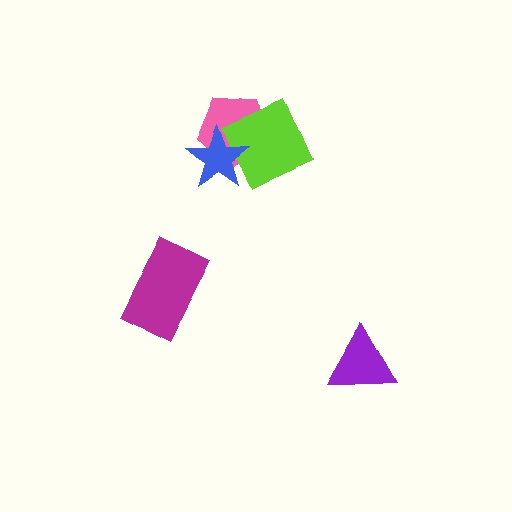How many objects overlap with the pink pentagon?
2 objects overlap with the pink pentagon.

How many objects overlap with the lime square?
2 objects overlap with the lime square.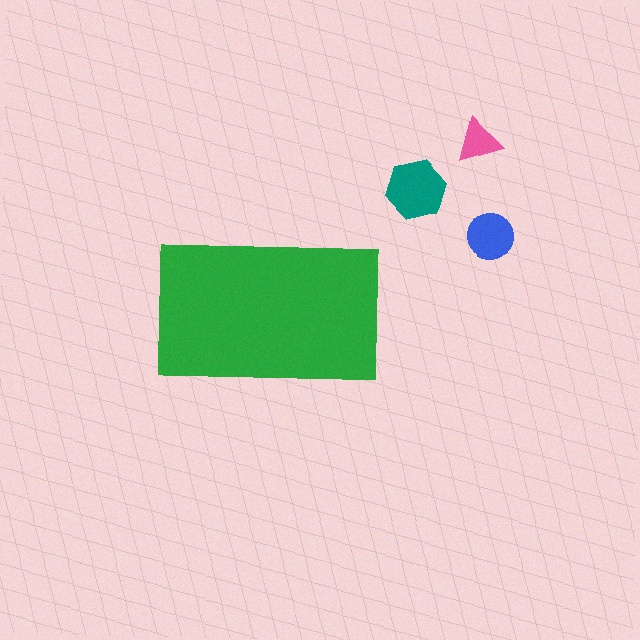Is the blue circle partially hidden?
No, the blue circle is fully visible.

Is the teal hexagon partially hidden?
No, the teal hexagon is fully visible.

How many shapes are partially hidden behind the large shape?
0 shapes are partially hidden.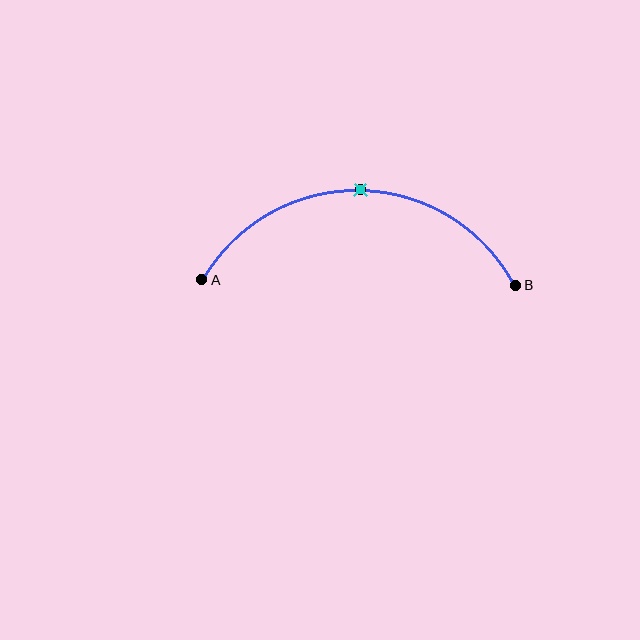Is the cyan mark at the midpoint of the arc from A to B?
Yes. The cyan mark lies on the arc at equal arc-length from both A and B — it is the arc midpoint.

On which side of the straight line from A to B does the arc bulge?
The arc bulges above the straight line connecting A and B.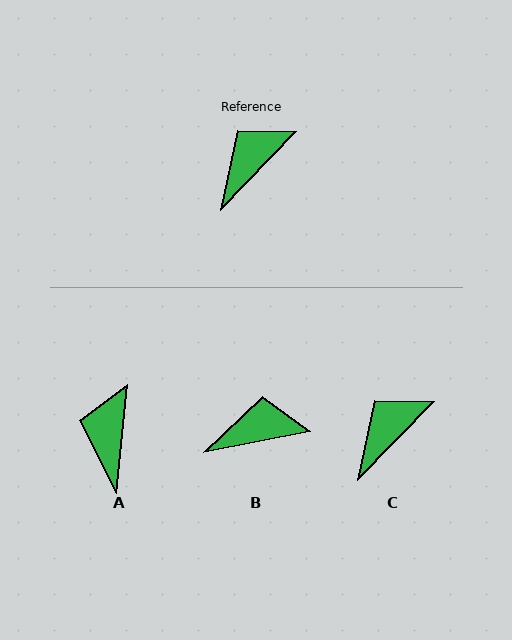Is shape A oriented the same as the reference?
No, it is off by about 38 degrees.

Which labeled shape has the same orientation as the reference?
C.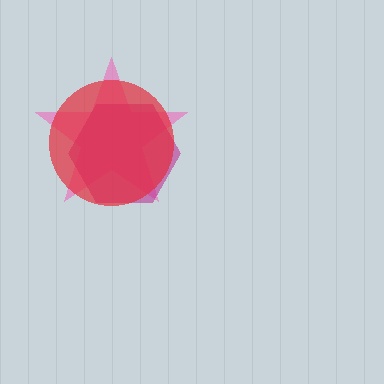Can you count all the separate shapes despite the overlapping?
Yes, there are 3 separate shapes.